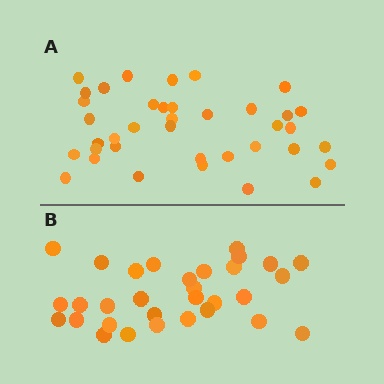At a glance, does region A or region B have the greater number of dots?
Region A (the top region) has more dots.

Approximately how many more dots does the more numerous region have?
Region A has roughly 8 or so more dots than region B.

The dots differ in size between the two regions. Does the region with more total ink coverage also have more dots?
No. Region B has more total ink coverage because its dots are larger, but region A actually contains more individual dots. Total area can be misleading — the number of items is what matters here.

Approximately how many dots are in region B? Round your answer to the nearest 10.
About 30 dots. (The exact count is 31, which rounds to 30.)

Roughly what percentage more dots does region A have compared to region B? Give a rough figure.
About 25% more.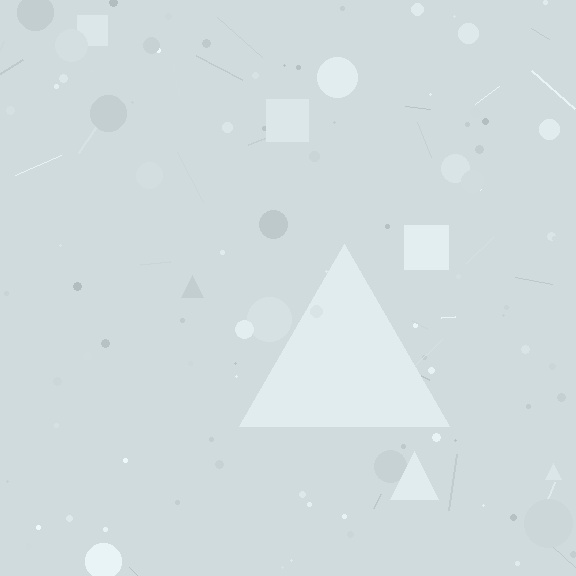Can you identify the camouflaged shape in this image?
The camouflaged shape is a triangle.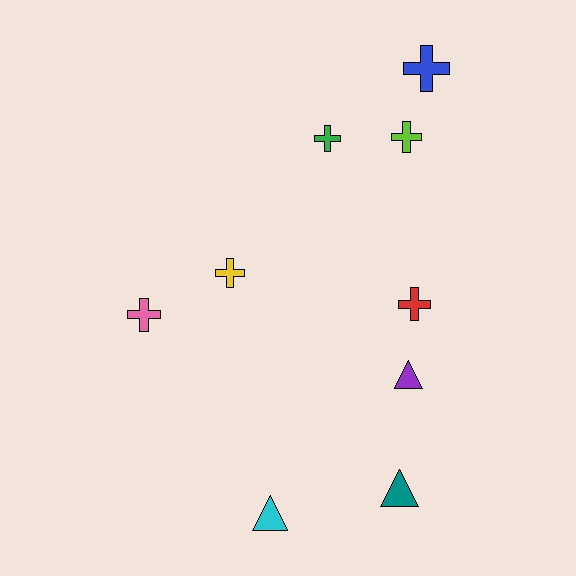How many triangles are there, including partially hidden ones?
There are 3 triangles.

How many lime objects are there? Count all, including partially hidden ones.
There is 1 lime object.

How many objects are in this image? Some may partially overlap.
There are 9 objects.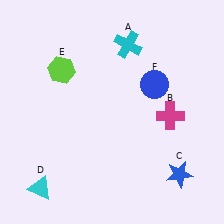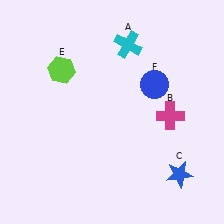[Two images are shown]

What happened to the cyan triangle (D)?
The cyan triangle (D) was removed in Image 2. It was in the bottom-left area of Image 1.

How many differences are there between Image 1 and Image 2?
There is 1 difference between the two images.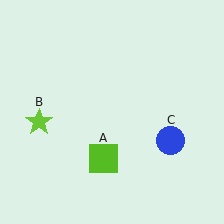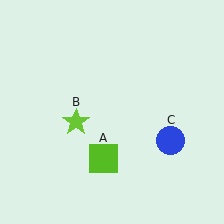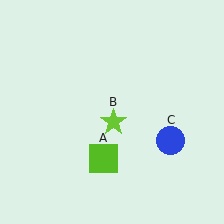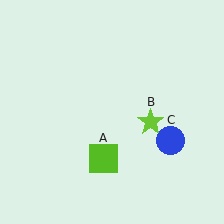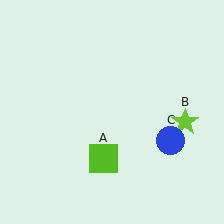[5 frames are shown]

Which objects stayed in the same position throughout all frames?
Lime square (object A) and blue circle (object C) remained stationary.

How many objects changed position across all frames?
1 object changed position: lime star (object B).